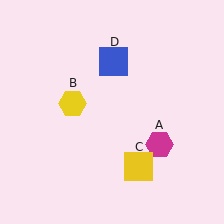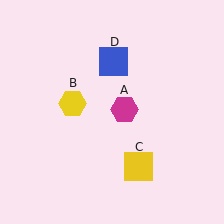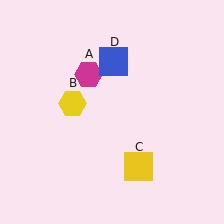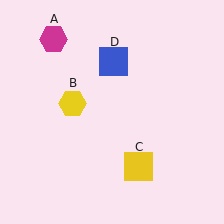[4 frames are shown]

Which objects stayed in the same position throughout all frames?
Yellow hexagon (object B) and yellow square (object C) and blue square (object D) remained stationary.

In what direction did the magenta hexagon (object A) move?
The magenta hexagon (object A) moved up and to the left.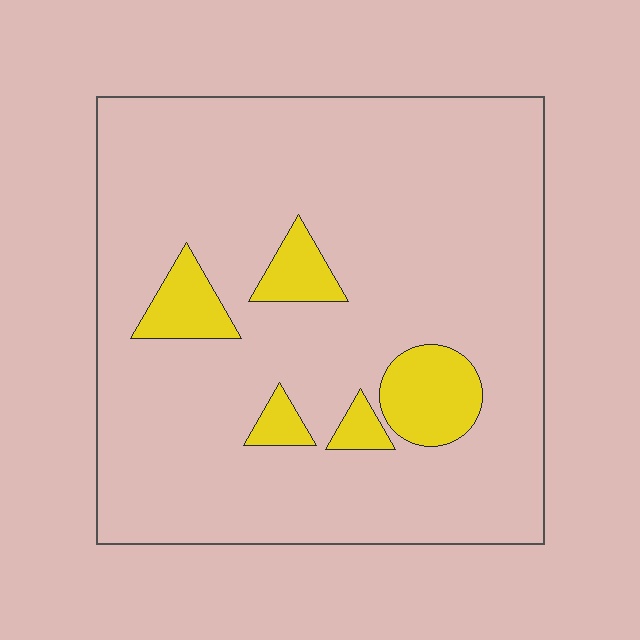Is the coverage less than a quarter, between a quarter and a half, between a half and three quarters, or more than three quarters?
Less than a quarter.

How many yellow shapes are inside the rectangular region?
5.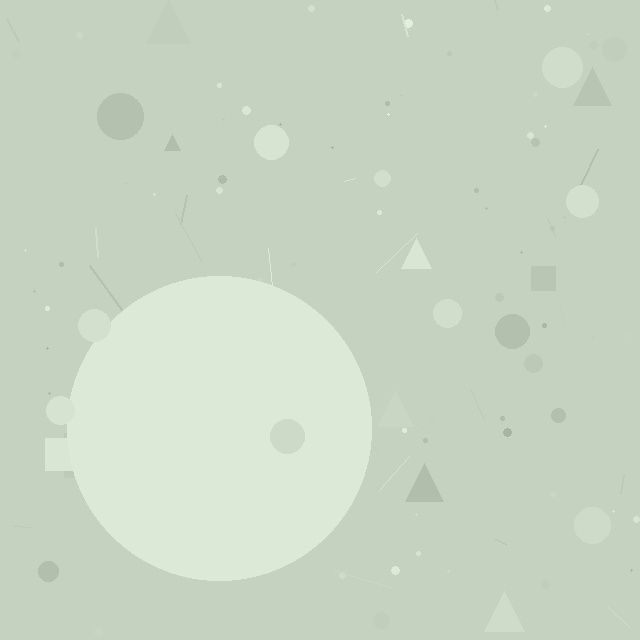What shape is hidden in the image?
A circle is hidden in the image.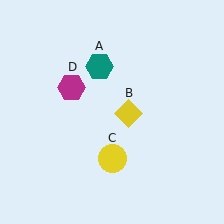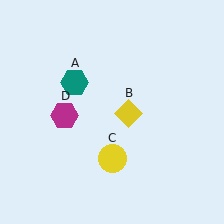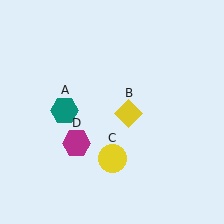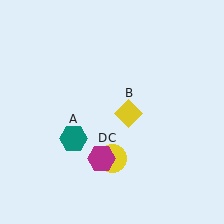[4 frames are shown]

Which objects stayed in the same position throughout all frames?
Yellow diamond (object B) and yellow circle (object C) remained stationary.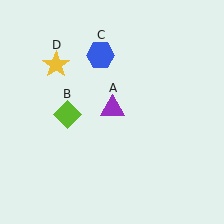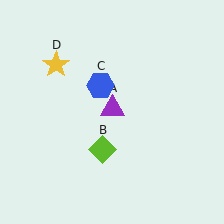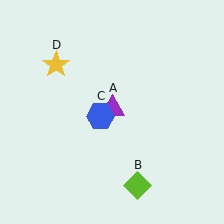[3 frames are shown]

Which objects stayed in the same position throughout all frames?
Purple triangle (object A) and yellow star (object D) remained stationary.